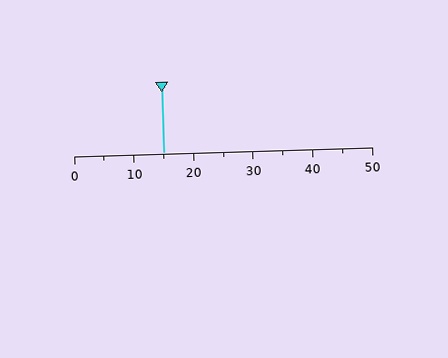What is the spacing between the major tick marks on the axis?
The major ticks are spaced 10 apart.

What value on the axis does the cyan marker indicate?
The marker indicates approximately 15.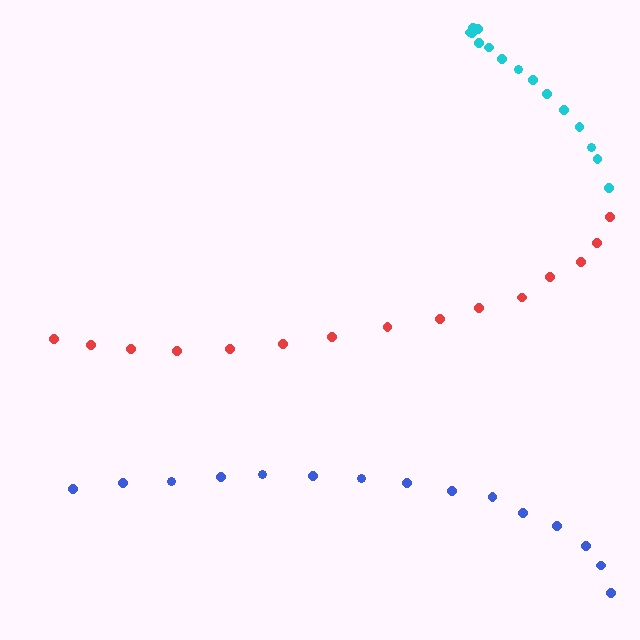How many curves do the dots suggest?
There are 3 distinct paths.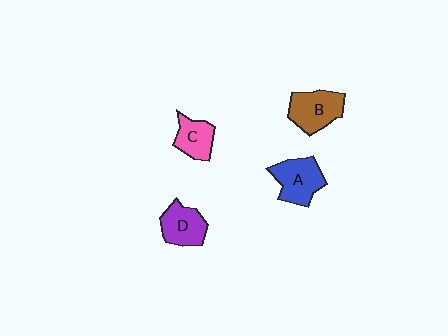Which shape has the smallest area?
Shape C (pink).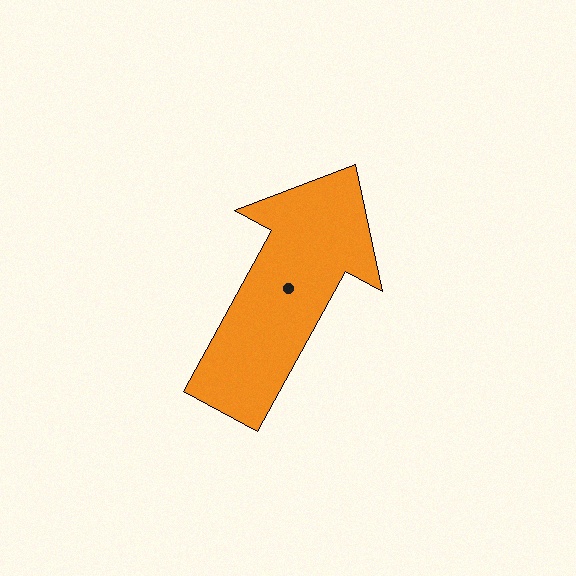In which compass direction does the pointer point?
Northeast.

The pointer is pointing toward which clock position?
Roughly 1 o'clock.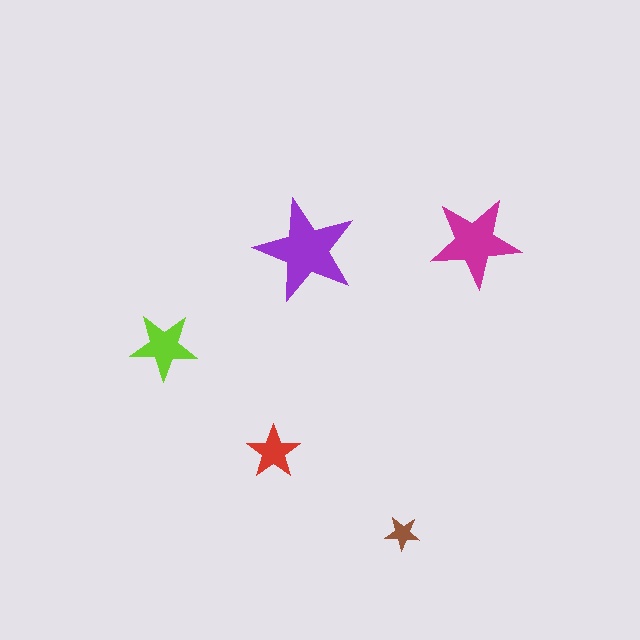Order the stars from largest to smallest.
the purple one, the magenta one, the lime one, the red one, the brown one.